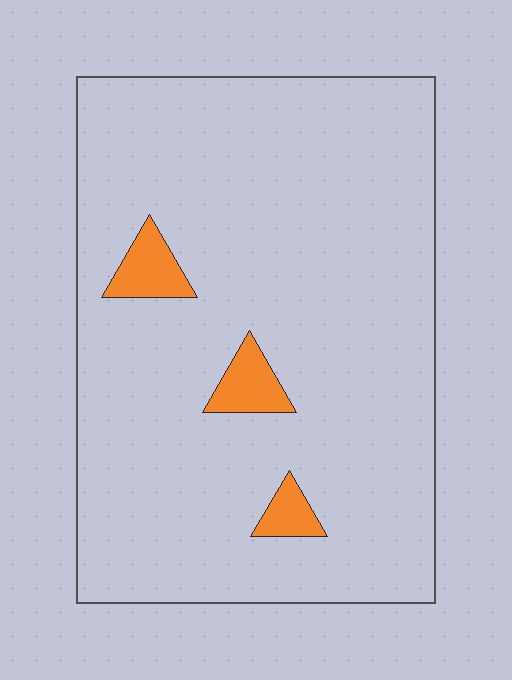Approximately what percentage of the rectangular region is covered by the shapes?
Approximately 5%.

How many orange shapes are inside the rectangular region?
3.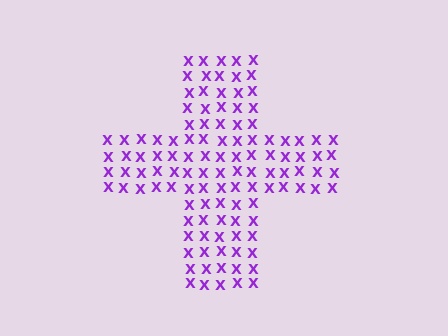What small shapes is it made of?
It is made of small letter X's.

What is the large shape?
The large shape is a cross.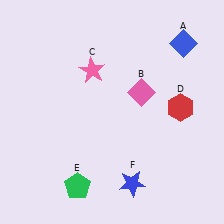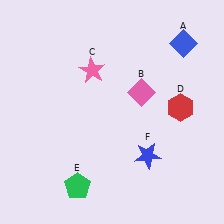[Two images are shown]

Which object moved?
The blue star (F) moved up.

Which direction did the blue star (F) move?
The blue star (F) moved up.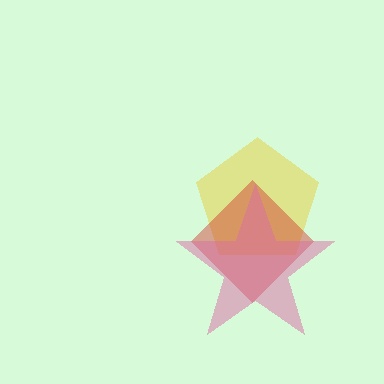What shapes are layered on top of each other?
The layered shapes are: a yellow pentagon, a red diamond, a pink star.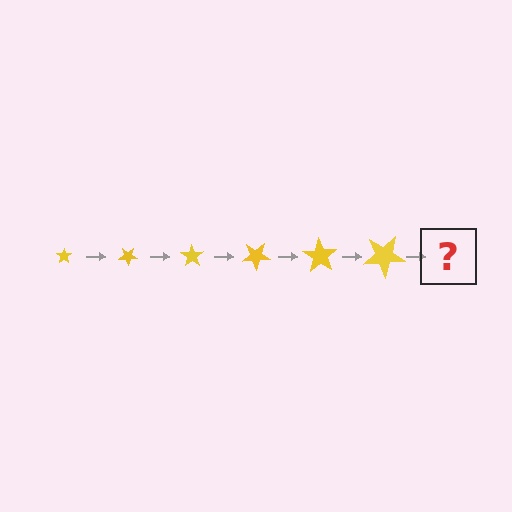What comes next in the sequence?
The next element should be a star, larger than the previous one and rotated 210 degrees from the start.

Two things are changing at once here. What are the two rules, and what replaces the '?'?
The two rules are that the star grows larger each step and it rotates 35 degrees each step. The '?' should be a star, larger than the previous one and rotated 210 degrees from the start.